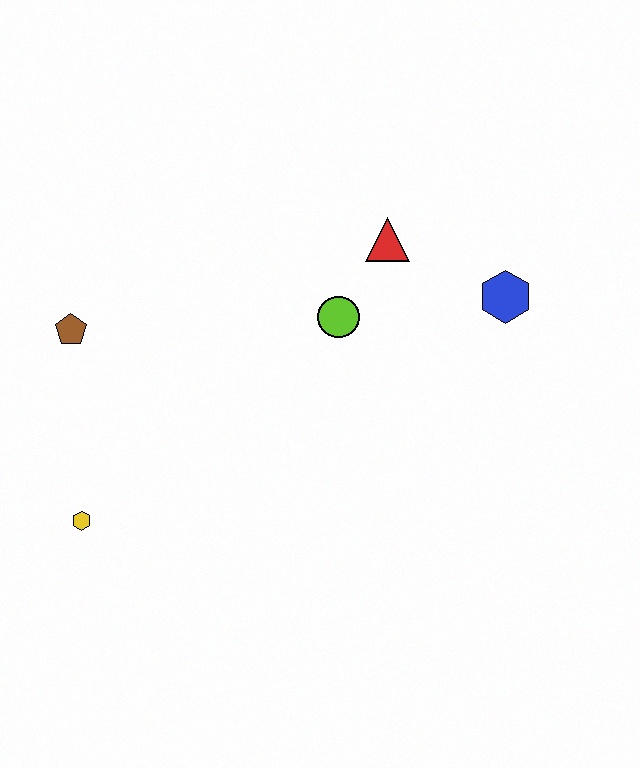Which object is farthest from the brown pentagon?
The blue hexagon is farthest from the brown pentagon.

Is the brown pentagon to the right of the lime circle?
No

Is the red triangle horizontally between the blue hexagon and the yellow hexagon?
Yes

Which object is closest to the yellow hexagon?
The brown pentagon is closest to the yellow hexagon.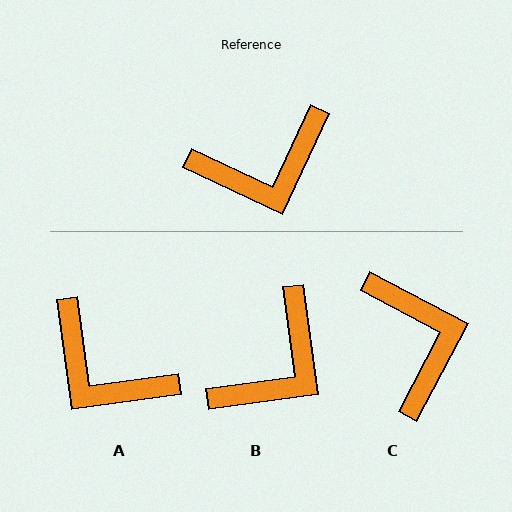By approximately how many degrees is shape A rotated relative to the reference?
Approximately 57 degrees clockwise.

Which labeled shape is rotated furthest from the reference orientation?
C, about 88 degrees away.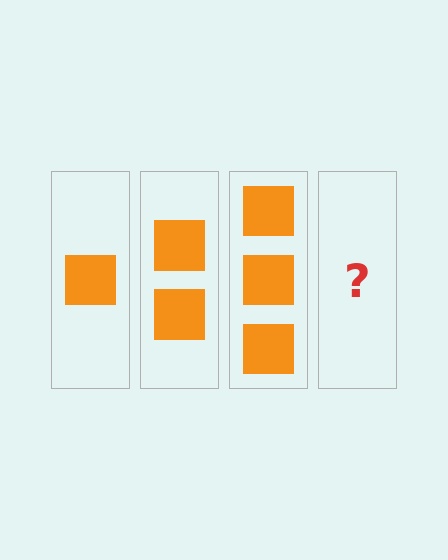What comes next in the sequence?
The next element should be 4 squares.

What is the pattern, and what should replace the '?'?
The pattern is that each step adds one more square. The '?' should be 4 squares.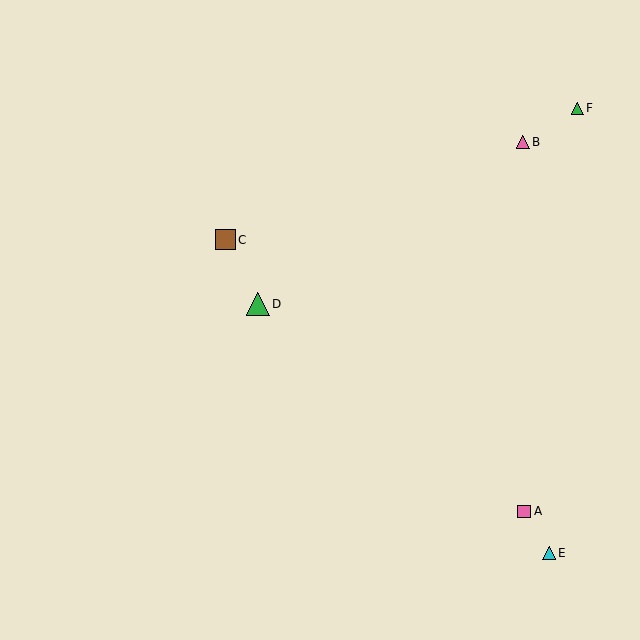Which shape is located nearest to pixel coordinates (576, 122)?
The green triangle (labeled F) at (577, 108) is nearest to that location.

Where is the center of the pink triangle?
The center of the pink triangle is at (523, 142).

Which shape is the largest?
The green triangle (labeled D) is the largest.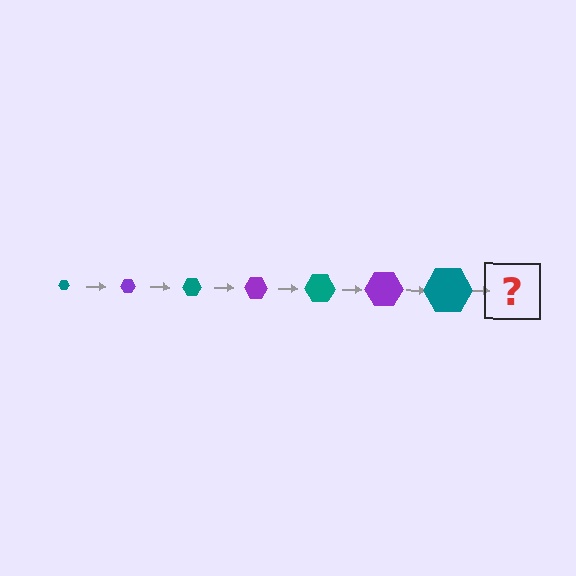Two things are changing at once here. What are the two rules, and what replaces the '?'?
The two rules are that the hexagon grows larger each step and the color cycles through teal and purple. The '?' should be a purple hexagon, larger than the previous one.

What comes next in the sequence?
The next element should be a purple hexagon, larger than the previous one.